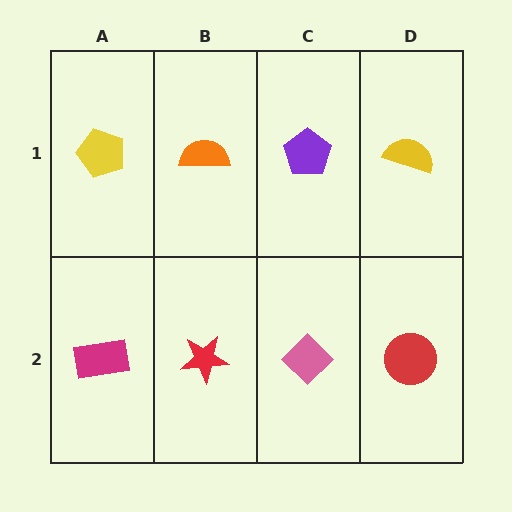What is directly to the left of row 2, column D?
A pink diamond.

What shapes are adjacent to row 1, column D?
A red circle (row 2, column D), a purple pentagon (row 1, column C).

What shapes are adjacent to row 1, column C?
A pink diamond (row 2, column C), an orange semicircle (row 1, column B), a yellow semicircle (row 1, column D).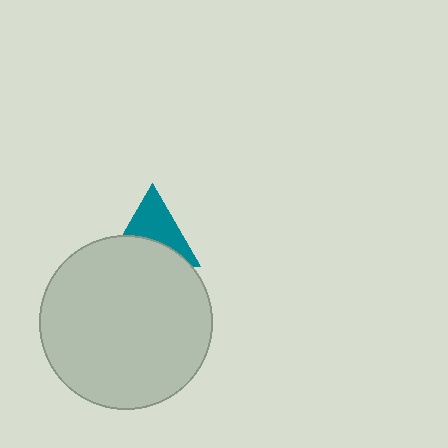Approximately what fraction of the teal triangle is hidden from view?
Roughly 47% of the teal triangle is hidden behind the light gray circle.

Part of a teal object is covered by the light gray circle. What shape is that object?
It is a triangle.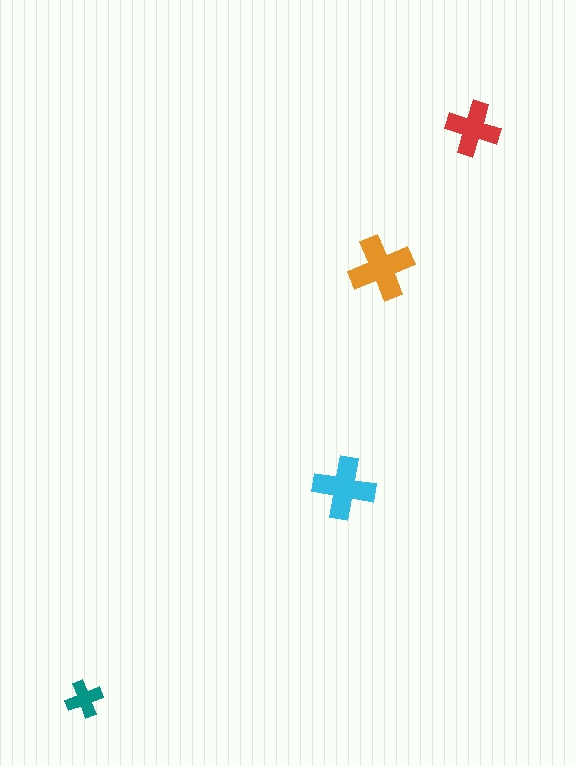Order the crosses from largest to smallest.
the orange one, the cyan one, the red one, the teal one.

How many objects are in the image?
There are 4 objects in the image.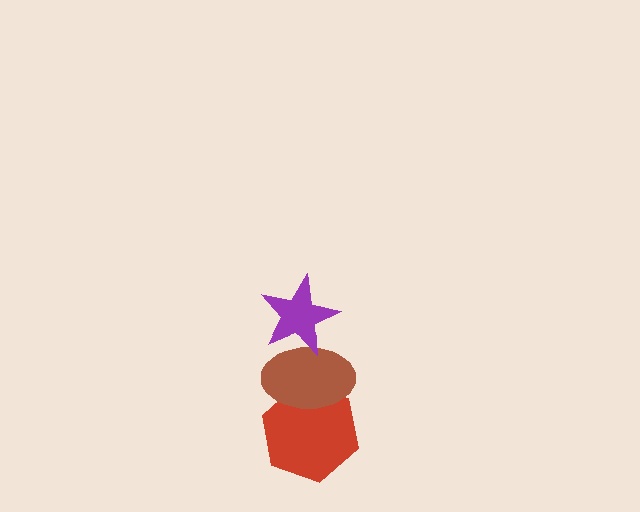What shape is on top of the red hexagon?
The brown ellipse is on top of the red hexagon.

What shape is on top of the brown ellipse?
The purple star is on top of the brown ellipse.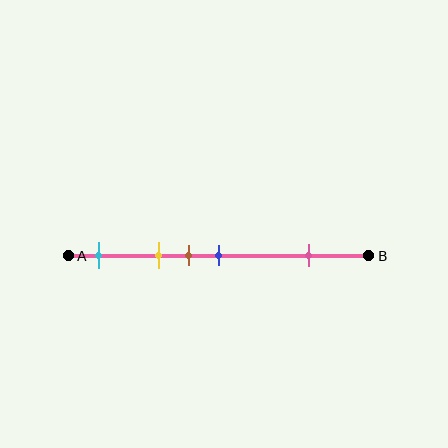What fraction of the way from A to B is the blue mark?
The blue mark is approximately 50% (0.5) of the way from A to B.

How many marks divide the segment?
There are 5 marks dividing the segment.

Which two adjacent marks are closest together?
The brown and blue marks are the closest adjacent pair.